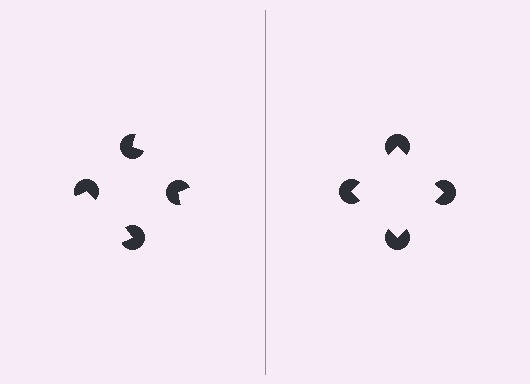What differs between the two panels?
The pac-man discs are positioned identically on both sides; only the wedge orientations differ. On the right they align to a square; on the left they are misaligned.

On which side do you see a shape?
An illusory square appears on the right side. On the left side the wedge cuts are rotated, so no coherent shape forms.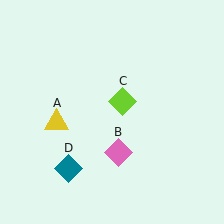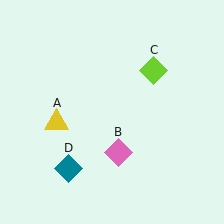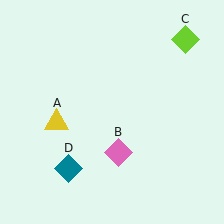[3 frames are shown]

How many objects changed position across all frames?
1 object changed position: lime diamond (object C).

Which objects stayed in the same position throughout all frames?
Yellow triangle (object A) and pink diamond (object B) and teal diamond (object D) remained stationary.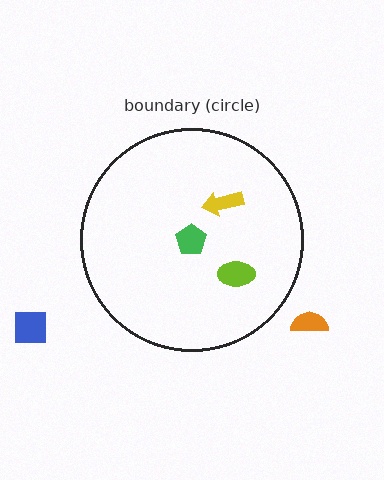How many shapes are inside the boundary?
3 inside, 2 outside.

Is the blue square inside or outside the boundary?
Outside.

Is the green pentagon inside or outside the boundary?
Inside.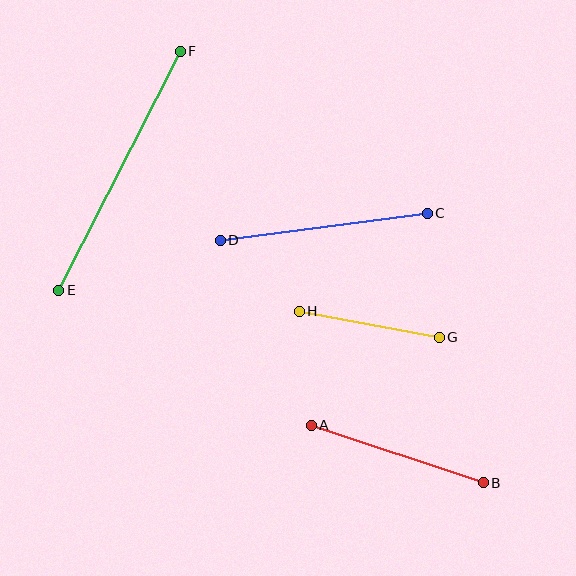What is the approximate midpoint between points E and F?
The midpoint is at approximately (119, 171) pixels.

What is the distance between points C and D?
The distance is approximately 209 pixels.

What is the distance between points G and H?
The distance is approximately 143 pixels.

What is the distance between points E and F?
The distance is approximately 268 pixels.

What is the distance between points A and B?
The distance is approximately 181 pixels.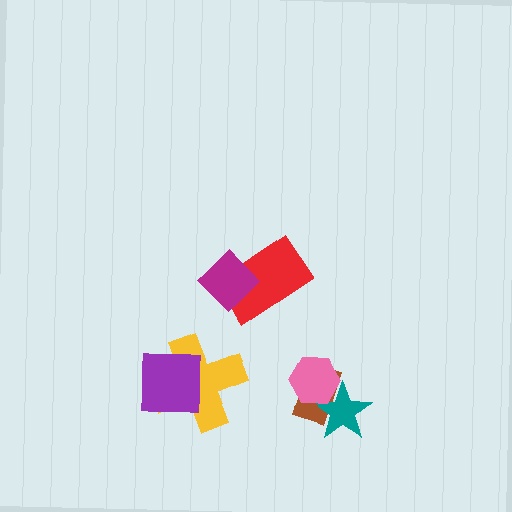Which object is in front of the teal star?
The pink hexagon is in front of the teal star.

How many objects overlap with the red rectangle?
1 object overlaps with the red rectangle.